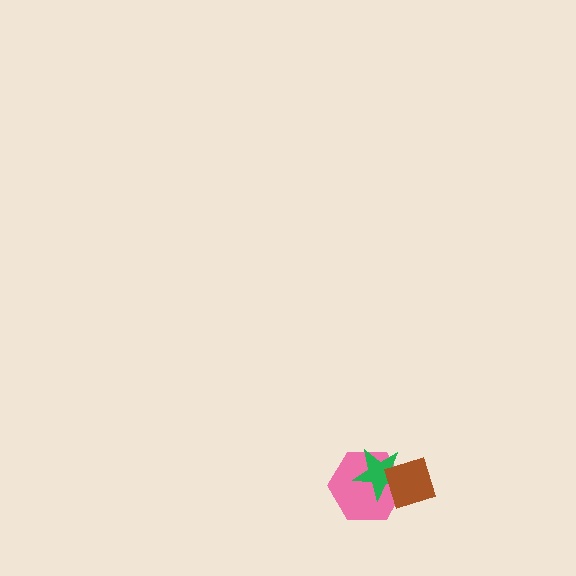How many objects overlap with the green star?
2 objects overlap with the green star.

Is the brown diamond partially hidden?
No, no other shape covers it.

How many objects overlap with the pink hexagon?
2 objects overlap with the pink hexagon.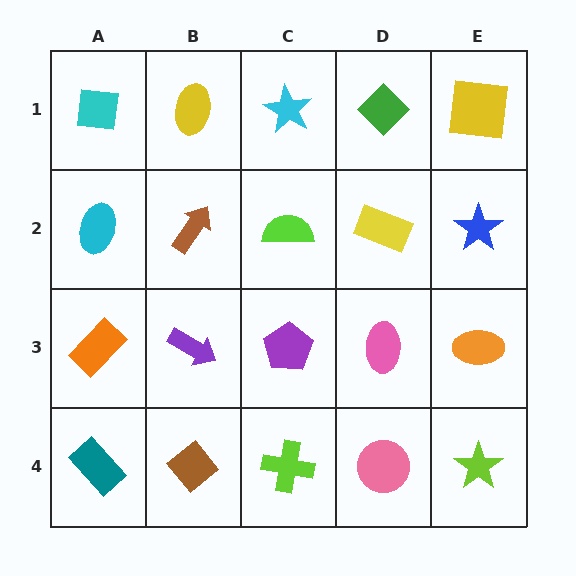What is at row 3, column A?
An orange rectangle.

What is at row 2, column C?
A lime semicircle.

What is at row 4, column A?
A teal rectangle.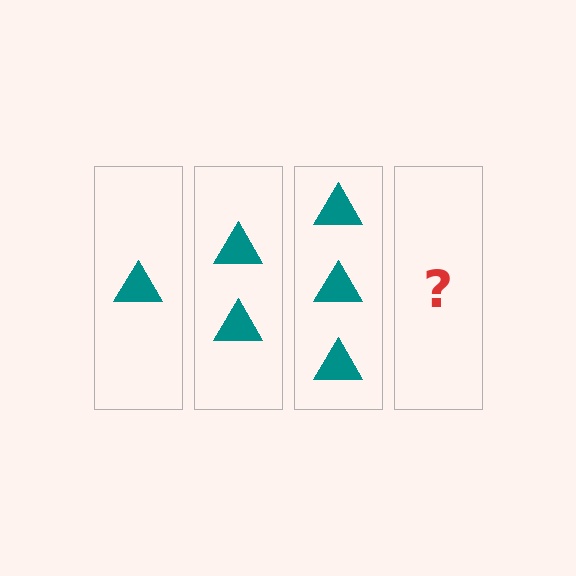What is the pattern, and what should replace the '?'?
The pattern is that each step adds one more triangle. The '?' should be 4 triangles.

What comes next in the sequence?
The next element should be 4 triangles.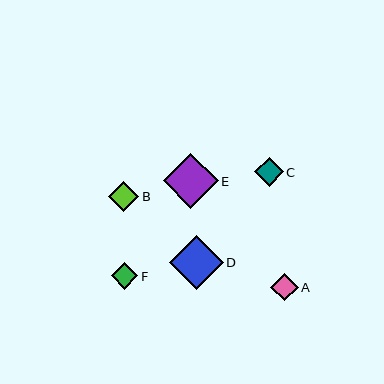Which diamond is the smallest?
Diamond F is the smallest with a size of approximately 26 pixels.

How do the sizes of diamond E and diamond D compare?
Diamond E and diamond D are approximately the same size.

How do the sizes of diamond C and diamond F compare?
Diamond C and diamond F are approximately the same size.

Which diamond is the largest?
Diamond E is the largest with a size of approximately 55 pixels.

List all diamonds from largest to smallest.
From largest to smallest: E, D, B, C, A, F.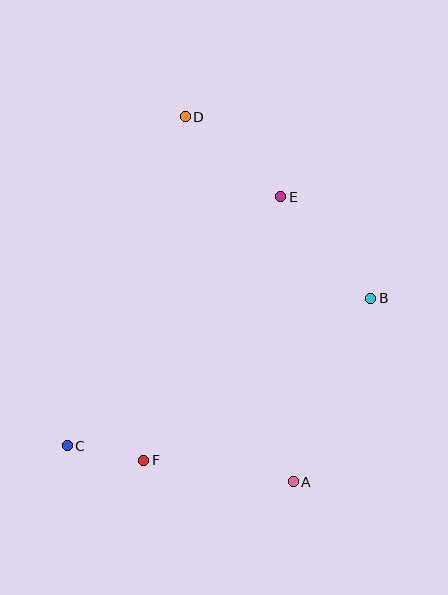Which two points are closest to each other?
Points C and F are closest to each other.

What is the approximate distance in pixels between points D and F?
The distance between D and F is approximately 346 pixels.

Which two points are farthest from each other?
Points A and D are farthest from each other.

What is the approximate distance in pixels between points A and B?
The distance between A and B is approximately 199 pixels.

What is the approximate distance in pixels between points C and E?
The distance between C and E is approximately 328 pixels.